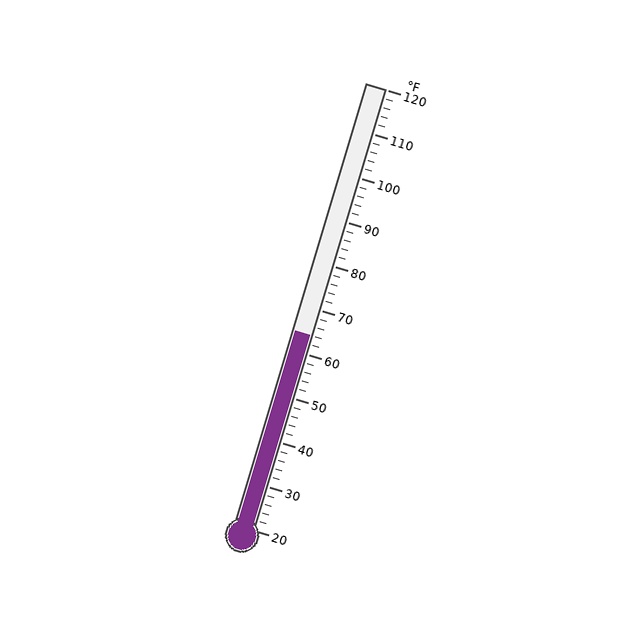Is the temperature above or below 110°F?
The temperature is below 110°F.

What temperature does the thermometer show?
The thermometer shows approximately 64°F.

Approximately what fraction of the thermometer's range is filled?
The thermometer is filled to approximately 45% of its range.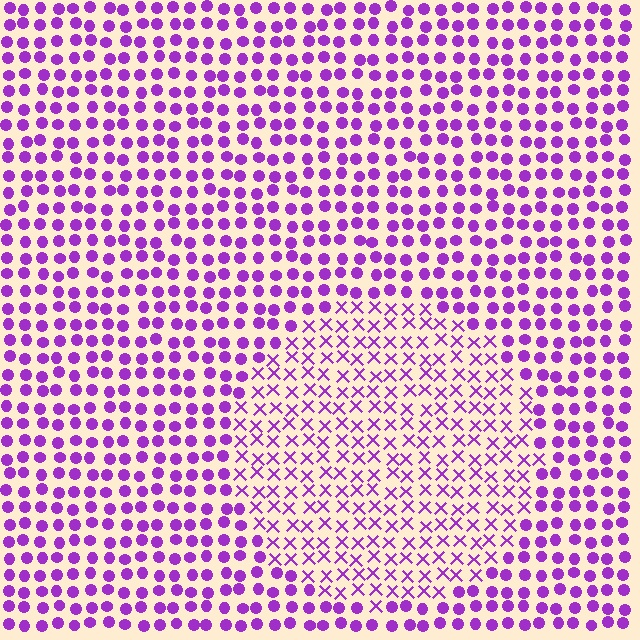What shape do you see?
I see a circle.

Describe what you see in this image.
The image is filled with small purple elements arranged in a uniform grid. A circle-shaped region contains X marks, while the surrounding area contains circles. The boundary is defined purely by the change in element shape.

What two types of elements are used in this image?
The image uses X marks inside the circle region and circles outside it.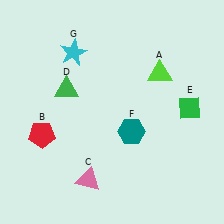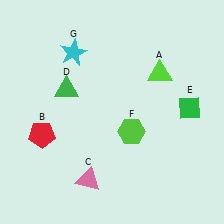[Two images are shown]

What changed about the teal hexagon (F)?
In Image 1, F is teal. In Image 2, it changed to lime.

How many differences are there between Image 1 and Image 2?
There is 1 difference between the two images.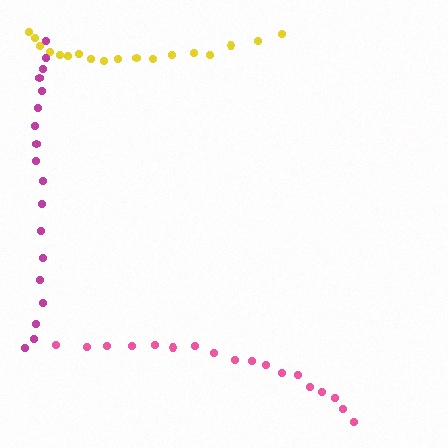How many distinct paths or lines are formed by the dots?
There are 3 distinct paths.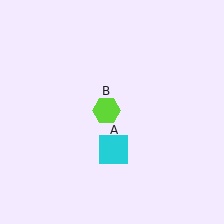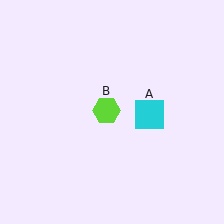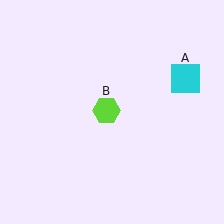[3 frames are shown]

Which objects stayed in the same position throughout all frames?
Lime hexagon (object B) remained stationary.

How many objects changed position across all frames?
1 object changed position: cyan square (object A).